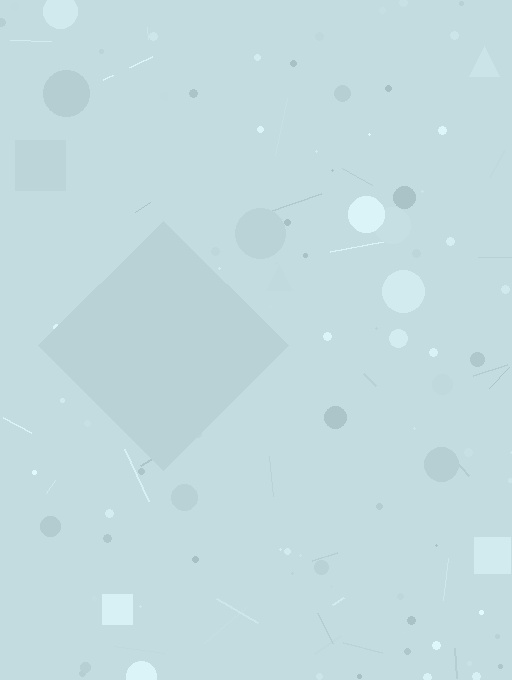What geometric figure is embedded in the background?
A diamond is embedded in the background.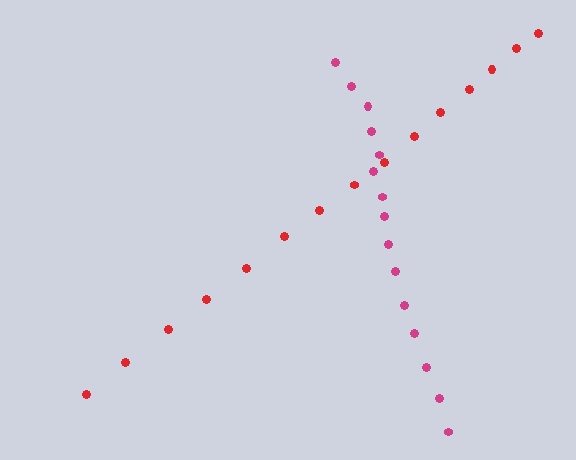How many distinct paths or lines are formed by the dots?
There are 2 distinct paths.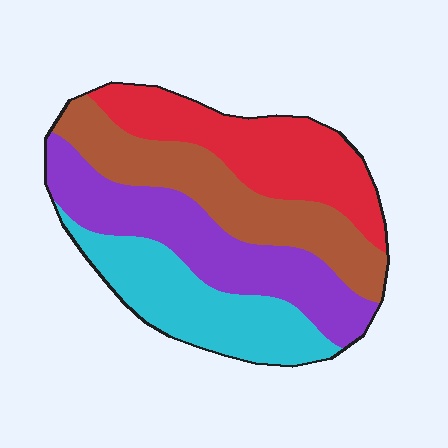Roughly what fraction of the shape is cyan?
Cyan takes up about one quarter (1/4) of the shape.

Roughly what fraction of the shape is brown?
Brown covers roughly 25% of the shape.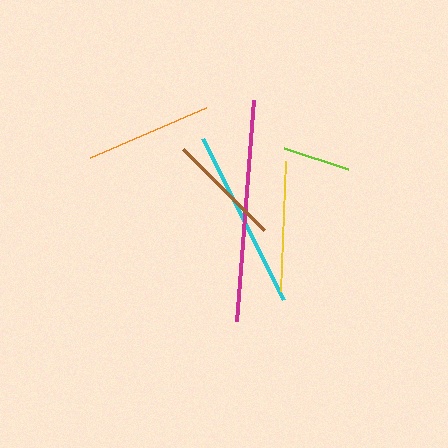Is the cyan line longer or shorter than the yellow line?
The cyan line is longer than the yellow line.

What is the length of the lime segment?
The lime segment is approximately 67 pixels long.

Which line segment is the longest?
The magenta line is the longest at approximately 221 pixels.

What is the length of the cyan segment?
The cyan segment is approximately 180 pixels long.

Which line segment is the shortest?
The lime line is the shortest at approximately 67 pixels.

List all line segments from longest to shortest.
From longest to shortest: magenta, cyan, yellow, orange, brown, lime.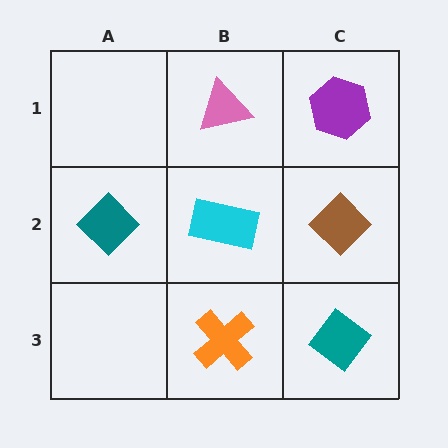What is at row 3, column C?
A teal diamond.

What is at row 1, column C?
A purple hexagon.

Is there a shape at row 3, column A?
No, that cell is empty.